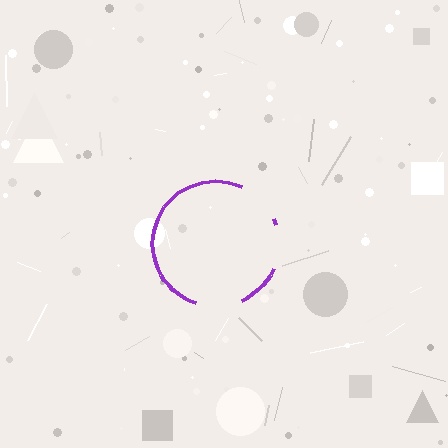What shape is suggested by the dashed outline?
The dashed outline suggests a circle.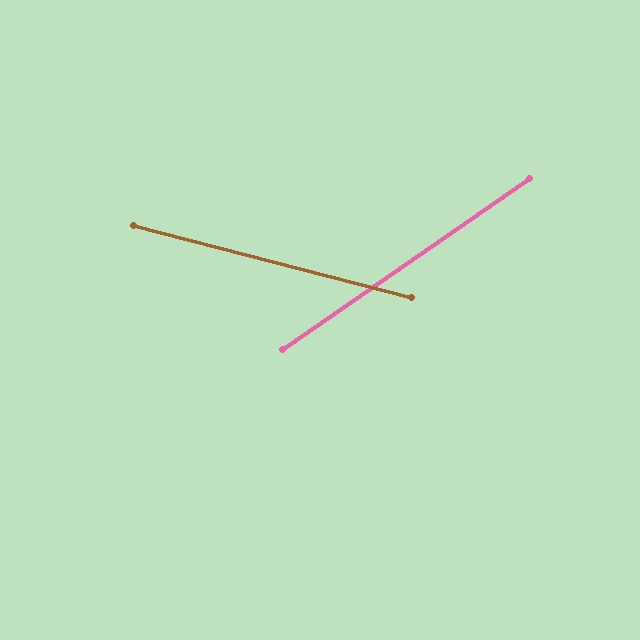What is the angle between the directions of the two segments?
Approximately 49 degrees.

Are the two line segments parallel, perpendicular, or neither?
Neither parallel nor perpendicular — they differ by about 49°.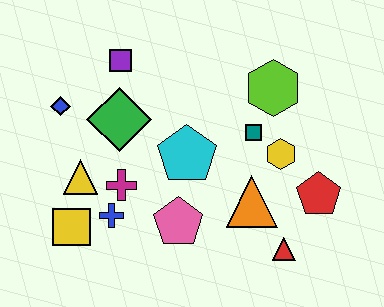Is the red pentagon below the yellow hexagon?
Yes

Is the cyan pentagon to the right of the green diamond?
Yes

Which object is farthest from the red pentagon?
The blue diamond is farthest from the red pentagon.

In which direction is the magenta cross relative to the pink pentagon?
The magenta cross is to the left of the pink pentagon.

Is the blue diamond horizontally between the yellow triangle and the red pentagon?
No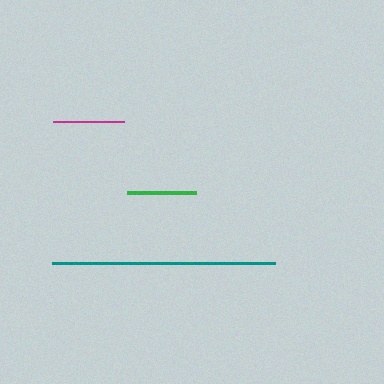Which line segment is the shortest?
The green line is the shortest at approximately 69 pixels.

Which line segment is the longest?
The teal line is the longest at approximately 223 pixels.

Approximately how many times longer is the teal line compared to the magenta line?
The teal line is approximately 3.1 times the length of the magenta line.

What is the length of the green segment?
The green segment is approximately 69 pixels long.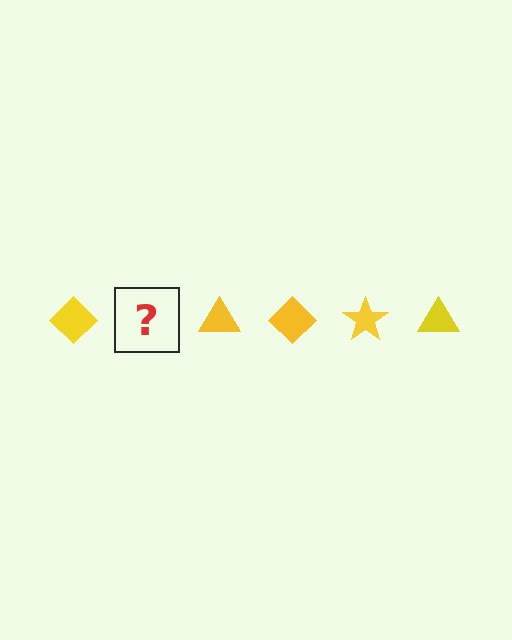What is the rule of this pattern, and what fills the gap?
The rule is that the pattern cycles through diamond, star, triangle shapes in yellow. The gap should be filled with a yellow star.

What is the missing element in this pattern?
The missing element is a yellow star.